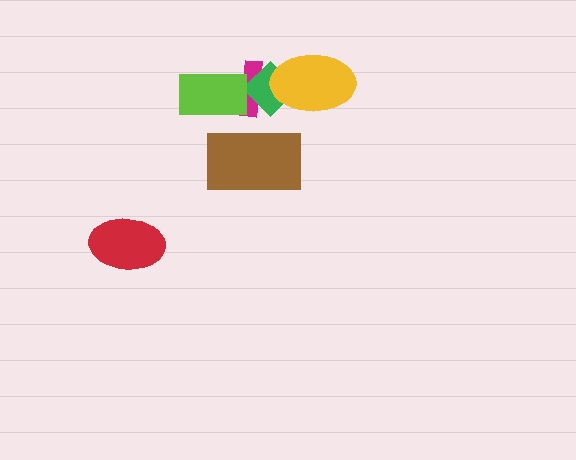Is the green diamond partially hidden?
Yes, it is partially covered by another shape.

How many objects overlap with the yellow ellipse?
2 objects overlap with the yellow ellipse.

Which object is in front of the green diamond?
The yellow ellipse is in front of the green diamond.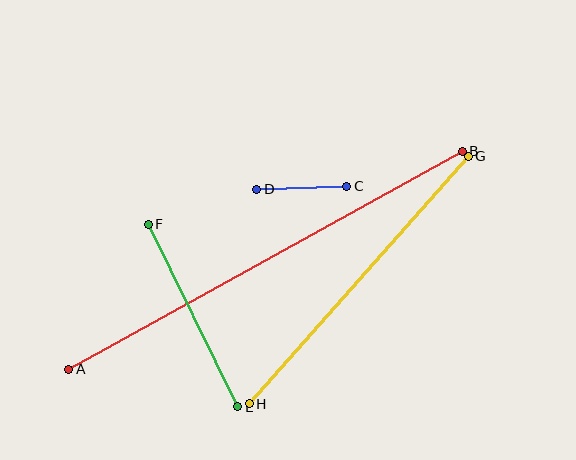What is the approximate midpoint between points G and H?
The midpoint is at approximately (359, 280) pixels.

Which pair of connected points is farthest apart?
Points A and B are farthest apart.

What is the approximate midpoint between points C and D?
The midpoint is at approximately (302, 188) pixels.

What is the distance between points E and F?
The distance is approximately 203 pixels.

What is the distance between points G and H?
The distance is approximately 330 pixels.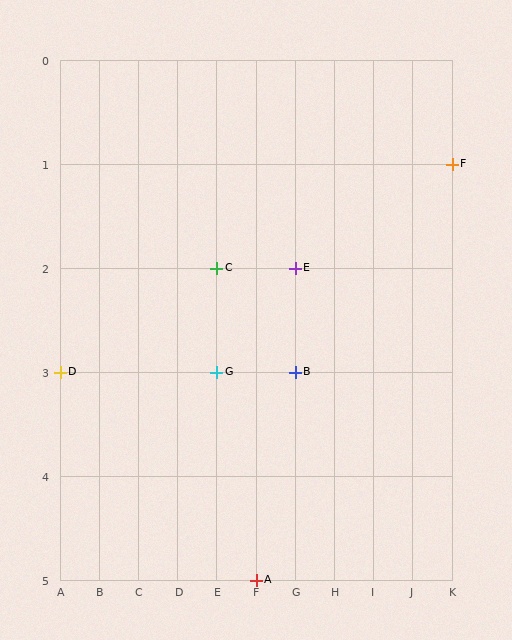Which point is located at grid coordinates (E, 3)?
Point G is at (E, 3).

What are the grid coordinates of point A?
Point A is at grid coordinates (F, 5).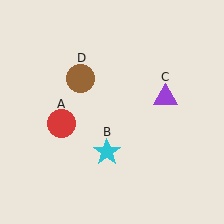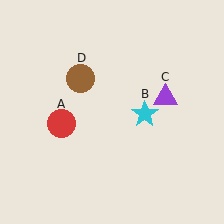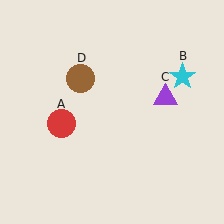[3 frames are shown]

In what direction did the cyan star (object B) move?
The cyan star (object B) moved up and to the right.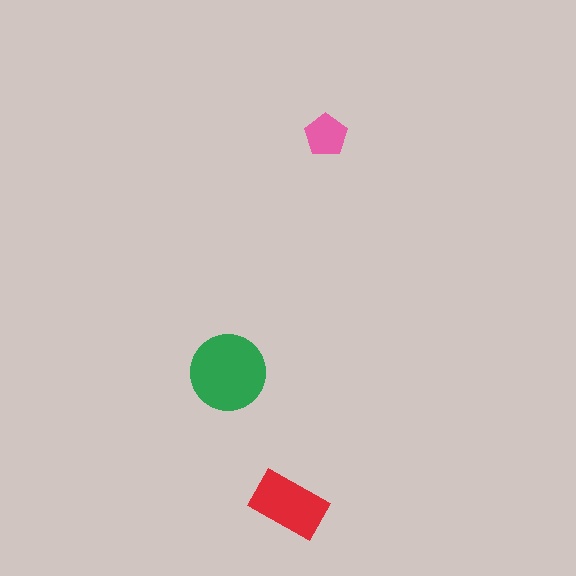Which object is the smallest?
The pink pentagon.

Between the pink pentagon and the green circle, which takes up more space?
The green circle.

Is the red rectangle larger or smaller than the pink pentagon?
Larger.